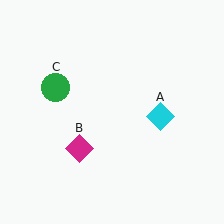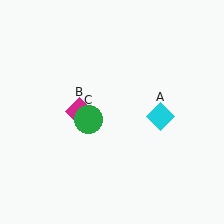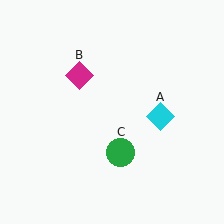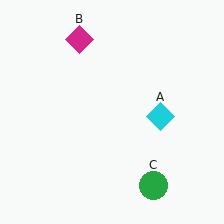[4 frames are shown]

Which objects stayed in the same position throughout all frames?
Cyan diamond (object A) remained stationary.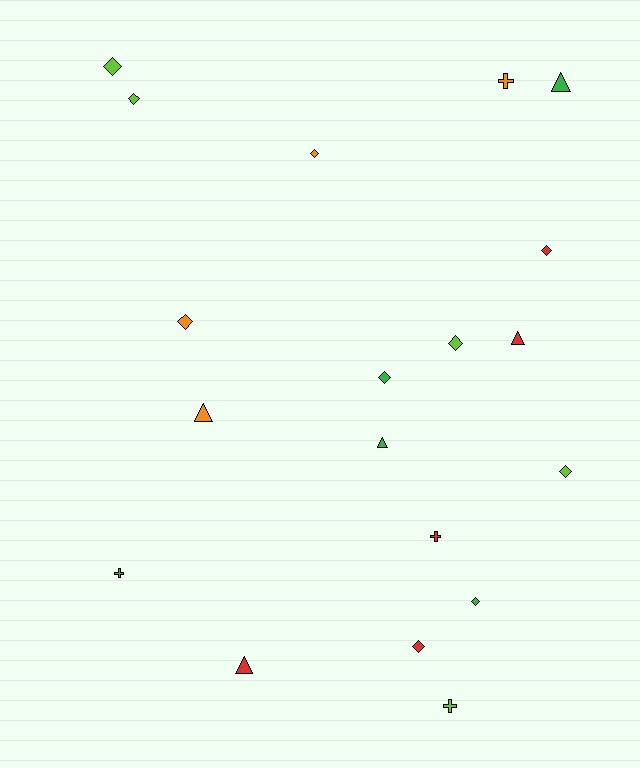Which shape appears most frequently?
Diamond, with 10 objects.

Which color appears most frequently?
Green, with 5 objects.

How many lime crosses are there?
There is 1 lime cross.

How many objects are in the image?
There are 19 objects.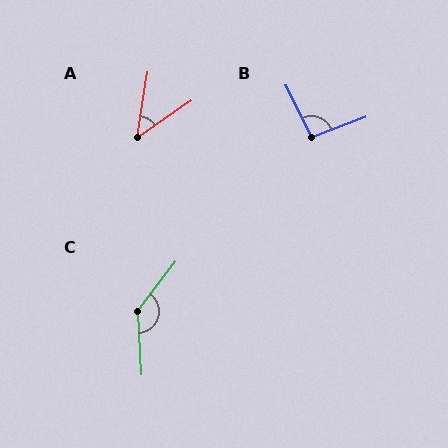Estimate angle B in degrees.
Approximately 96 degrees.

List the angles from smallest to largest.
A (46°), B (96°), C (139°).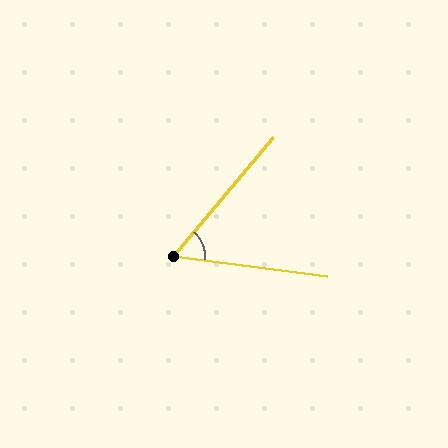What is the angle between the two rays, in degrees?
Approximately 57 degrees.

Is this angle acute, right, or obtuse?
It is acute.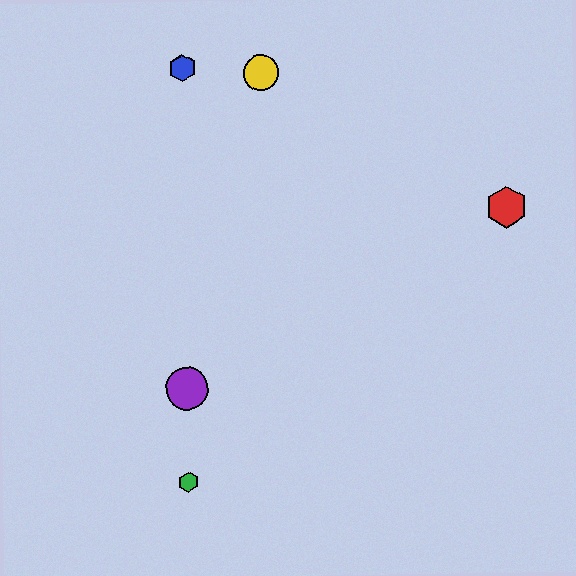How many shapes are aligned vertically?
3 shapes (the blue hexagon, the green hexagon, the purple circle) are aligned vertically.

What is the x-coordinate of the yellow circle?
The yellow circle is at x≈261.